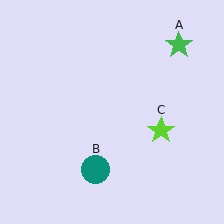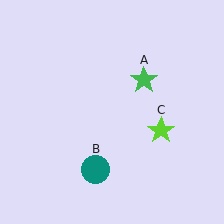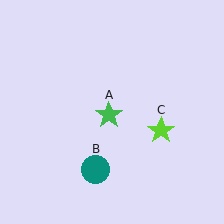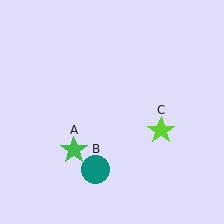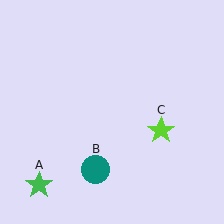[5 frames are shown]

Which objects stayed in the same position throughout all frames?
Teal circle (object B) and lime star (object C) remained stationary.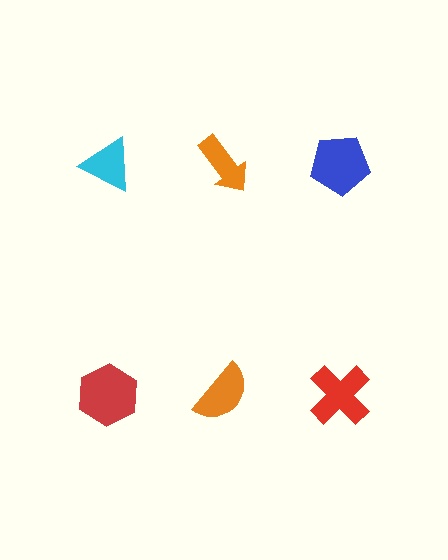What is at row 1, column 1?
A cyan triangle.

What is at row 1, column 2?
An orange arrow.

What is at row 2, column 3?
A red cross.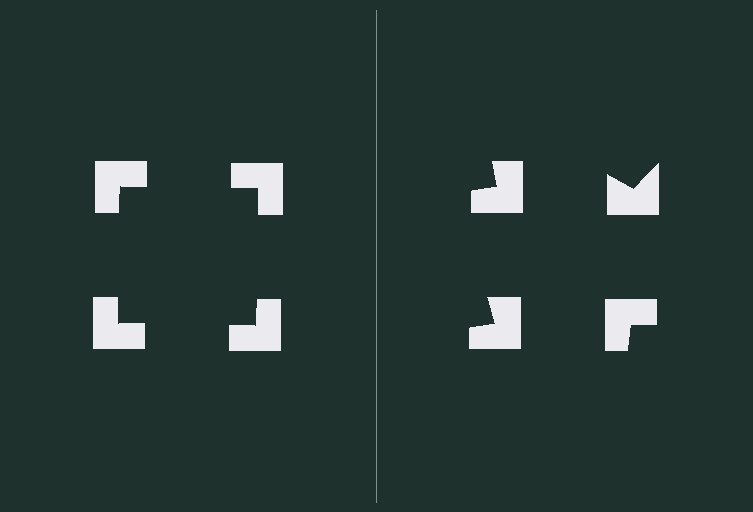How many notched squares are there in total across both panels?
8 — 4 on each side.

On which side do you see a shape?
An illusory square appears on the left side. On the right side the wedge cuts are rotated, so no coherent shape forms.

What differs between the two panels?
The notched squares are positioned identically on both sides; only the wedge orientations differ. On the left they align to a square; on the right they are misaligned.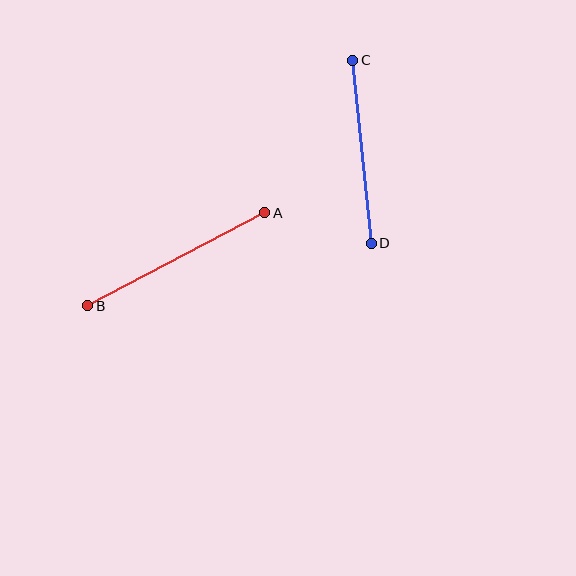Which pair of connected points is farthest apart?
Points A and B are farthest apart.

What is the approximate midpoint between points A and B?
The midpoint is at approximately (176, 259) pixels.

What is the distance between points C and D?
The distance is approximately 184 pixels.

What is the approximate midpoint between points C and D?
The midpoint is at approximately (362, 152) pixels.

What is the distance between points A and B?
The distance is approximately 200 pixels.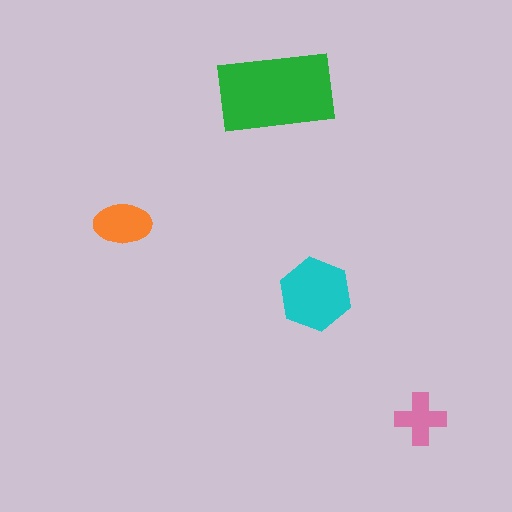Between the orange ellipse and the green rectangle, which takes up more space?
The green rectangle.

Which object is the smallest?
The pink cross.